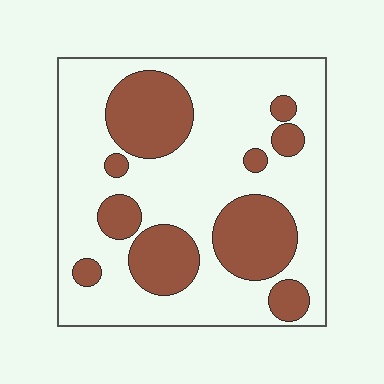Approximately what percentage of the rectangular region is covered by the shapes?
Approximately 30%.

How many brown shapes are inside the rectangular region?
10.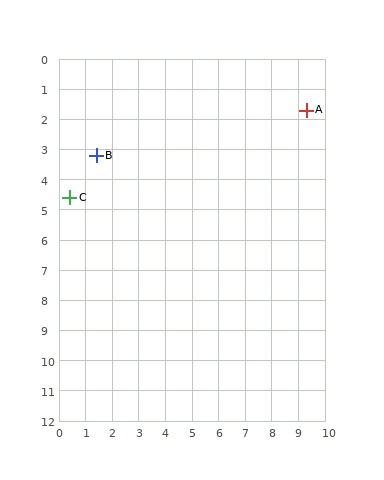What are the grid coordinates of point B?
Point B is at approximately (1.4, 3.2).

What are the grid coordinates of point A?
Point A is at approximately (9.3, 1.7).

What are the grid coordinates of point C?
Point C is at approximately (0.4, 4.6).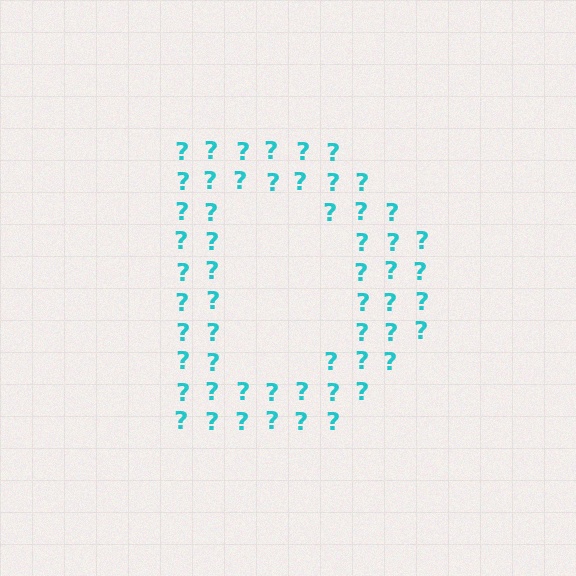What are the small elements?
The small elements are question marks.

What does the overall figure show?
The overall figure shows the letter D.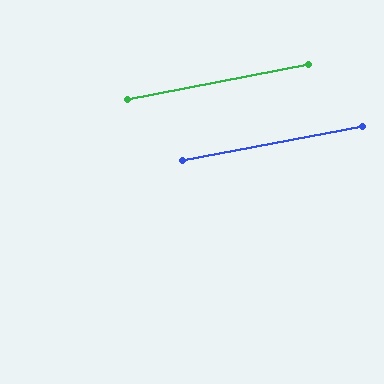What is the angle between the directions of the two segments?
Approximately 1 degree.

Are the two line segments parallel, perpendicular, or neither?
Parallel — their directions differ by only 0.5°.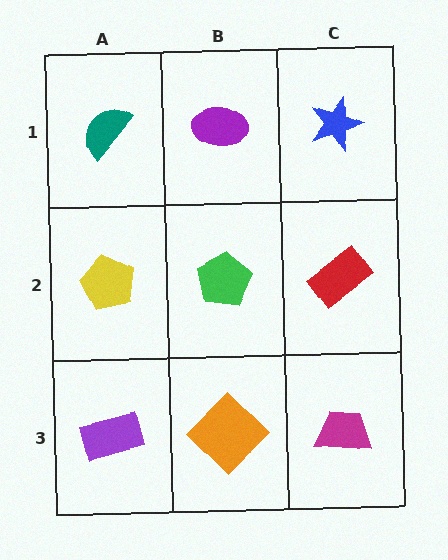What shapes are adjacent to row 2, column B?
A purple ellipse (row 1, column B), an orange diamond (row 3, column B), a yellow pentagon (row 2, column A), a red rectangle (row 2, column C).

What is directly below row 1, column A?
A yellow pentagon.